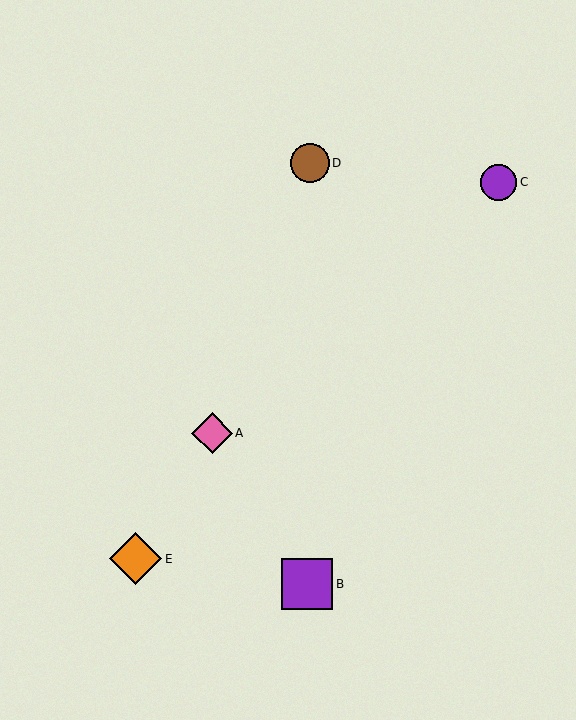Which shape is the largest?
The orange diamond (labeled E) is the largest.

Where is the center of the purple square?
The center of the purple square is at (307, 584).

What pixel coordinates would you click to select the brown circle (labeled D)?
Click at (310, 163) to select the brown circle D.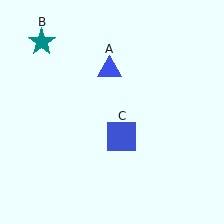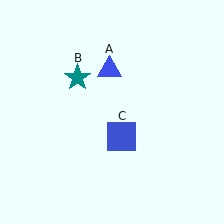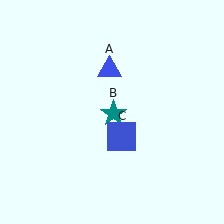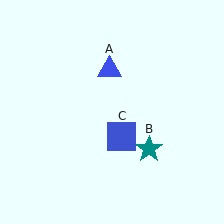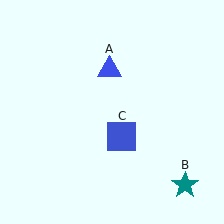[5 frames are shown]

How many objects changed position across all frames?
1 object changed position: teal star (object B).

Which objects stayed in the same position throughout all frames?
Blue triangle (object A) and blue square (object C) remained stationary.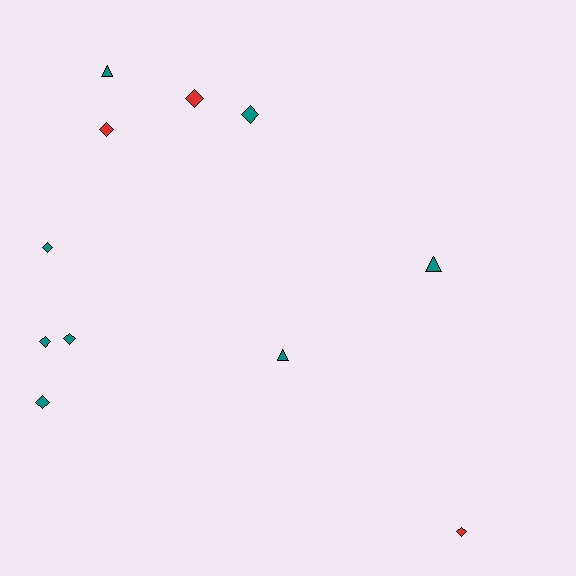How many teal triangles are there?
There are 3 teal triangles.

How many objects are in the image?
There are 11 objects.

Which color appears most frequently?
Teal, with 8 objects.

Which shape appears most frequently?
Diamond, with 8 objects.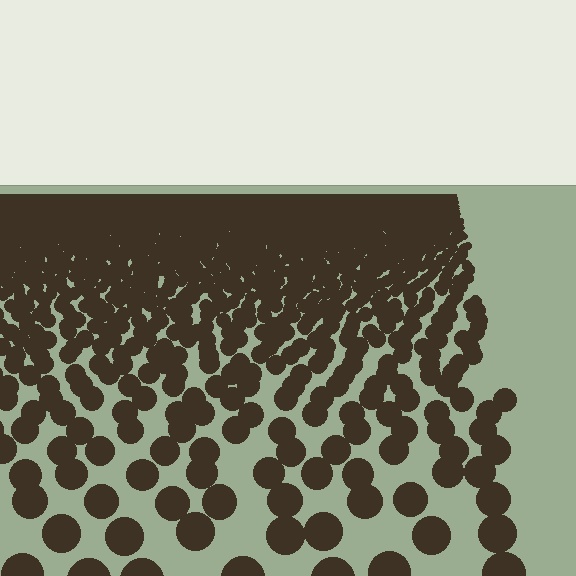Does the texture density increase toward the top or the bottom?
Density increases toward the top.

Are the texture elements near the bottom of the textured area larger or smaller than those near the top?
Larger. Near the bottom, elements are closer to the viewer and appear at a bigger on-screen size.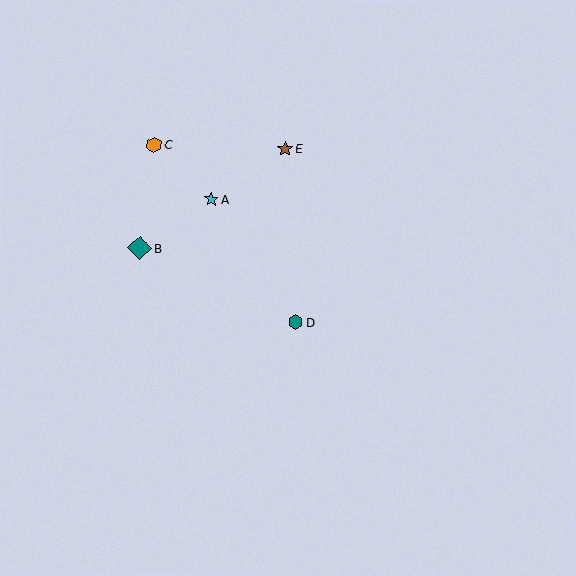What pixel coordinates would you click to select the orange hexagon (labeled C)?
Click at (154, 145) to select the orange hexagon C.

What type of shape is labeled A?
Shape A is a cyan star.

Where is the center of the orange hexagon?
The center of the orange hexagon is at (154, 145).